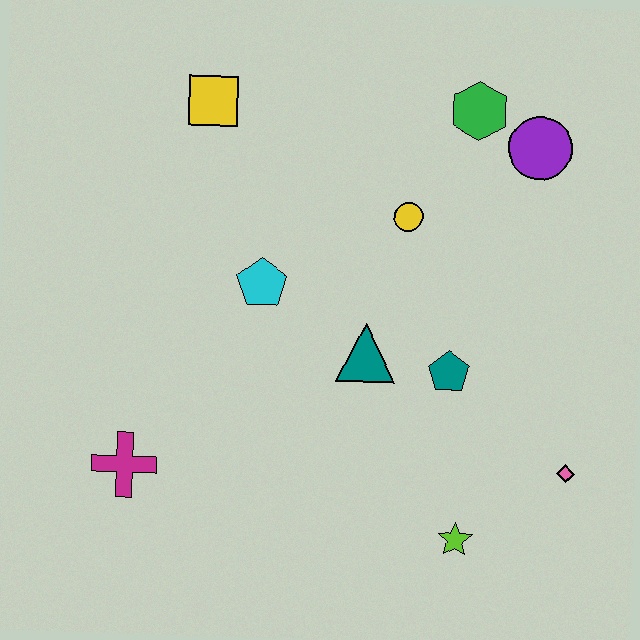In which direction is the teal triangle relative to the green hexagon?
The teal triangle is below the green hexagon.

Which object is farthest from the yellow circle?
The magenta cross is farthest from the yellow circle.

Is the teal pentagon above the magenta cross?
Yes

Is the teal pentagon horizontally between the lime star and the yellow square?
Yes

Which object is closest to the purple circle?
The green hexagon is closest to the purple circle.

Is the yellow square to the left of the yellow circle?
Yes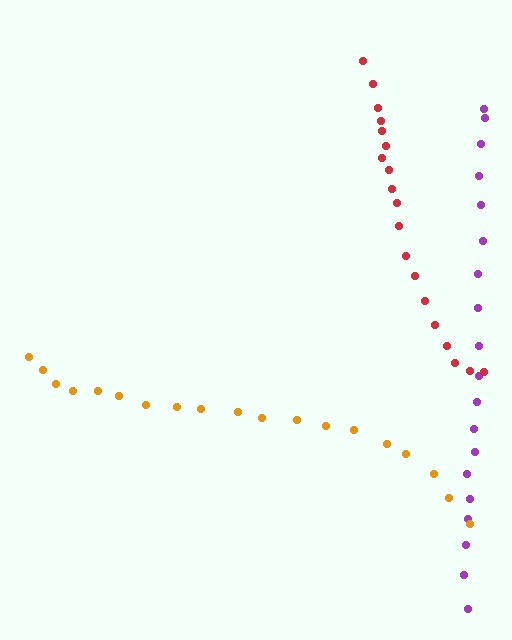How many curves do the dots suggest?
There are 3 distinct paths.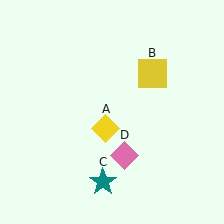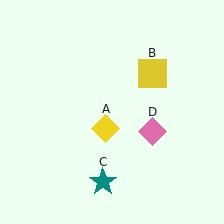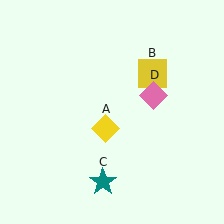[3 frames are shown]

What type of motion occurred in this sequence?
The pink diamond (object D) rotated counterclockwise around the center of the scene.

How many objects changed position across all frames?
1 object changed position: pink diamond (object D).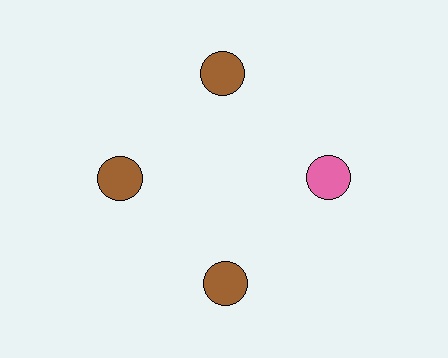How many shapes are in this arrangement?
There are 4 shapes arranged in a ring pattern.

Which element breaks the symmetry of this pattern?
The pink circle at roughly the 3 o'clock position breaks the symmetry. All other shapes are brown circles.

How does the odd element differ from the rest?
It has a different color: pink instead of brown.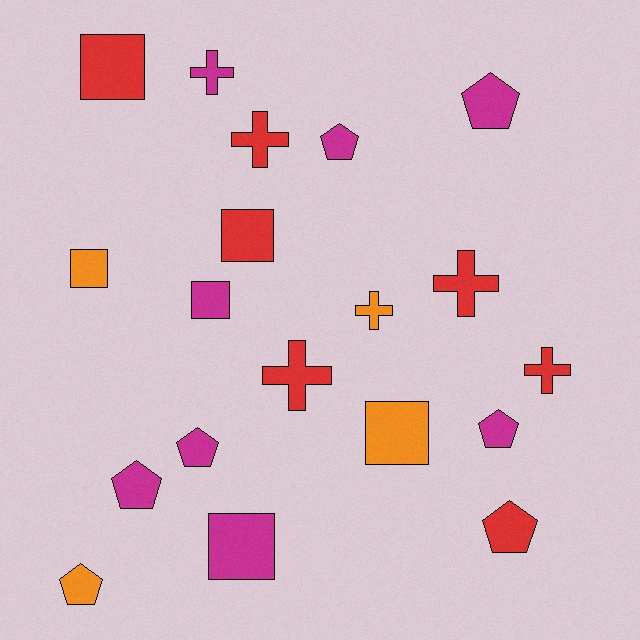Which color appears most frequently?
Magenta, with 8 objects.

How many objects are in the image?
There are 19 objects.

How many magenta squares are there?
There are 2 magenta squares.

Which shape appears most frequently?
Pentagon, with 7 objects.